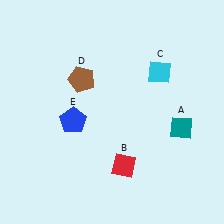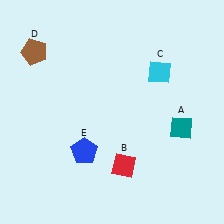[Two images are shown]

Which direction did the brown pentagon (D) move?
The brown pentagon (D) moved left.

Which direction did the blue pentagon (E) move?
The blue pentagon (E) moved down.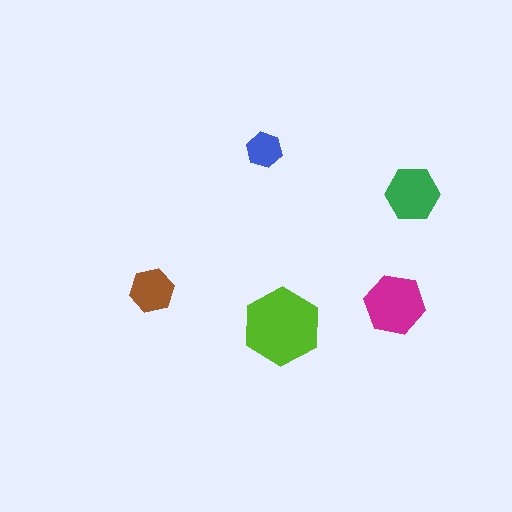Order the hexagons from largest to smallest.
the lime one, the magenta one, the green one, the brown one, the blue one.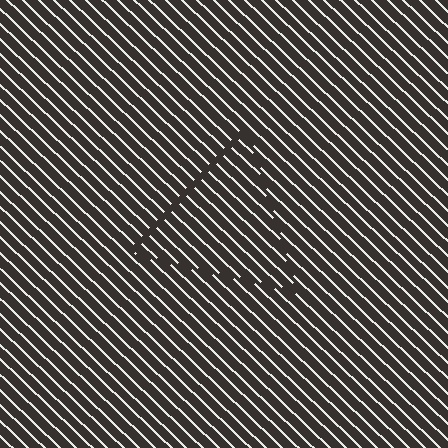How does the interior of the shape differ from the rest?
The interior of the shape contains the same grating, shifted by half a period — the contour is defined by the phase discontinuity where line-ends from the inner and outer gratings abut.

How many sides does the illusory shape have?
3 sides — the line-ends trace a triangle.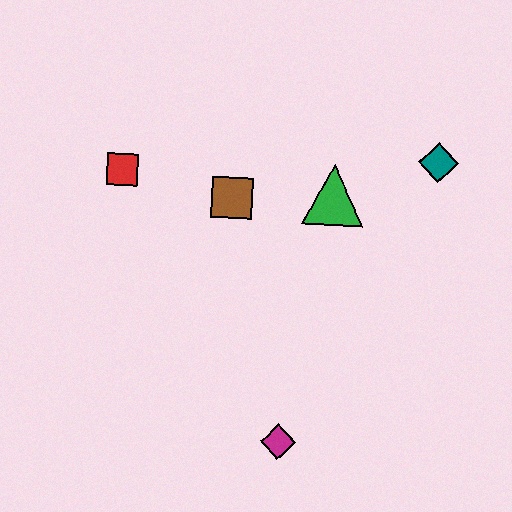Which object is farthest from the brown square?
The magenta diamond is farthest from the brown square.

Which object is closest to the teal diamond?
The green triangle is closest to the teal diamond.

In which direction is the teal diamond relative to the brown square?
The teal diamond is to the right of the brown square.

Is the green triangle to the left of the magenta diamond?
No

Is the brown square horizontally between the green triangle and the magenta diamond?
No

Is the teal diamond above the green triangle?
Yes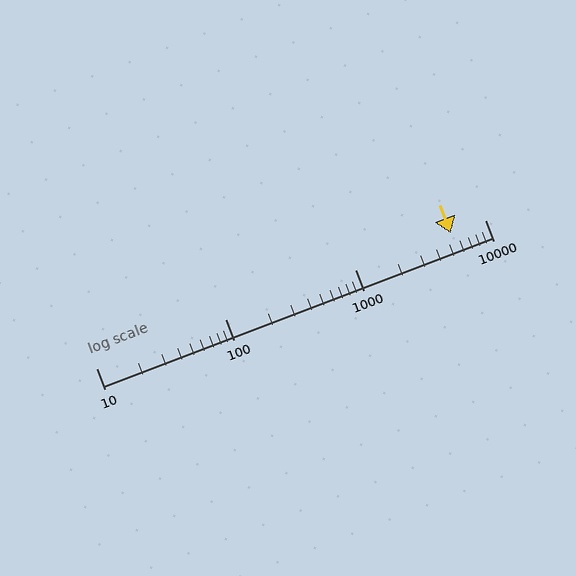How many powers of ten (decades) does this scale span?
The scale spans 3 decades, from 10 to 10000.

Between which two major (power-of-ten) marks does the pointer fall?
The pointer is between 1000 and 10000.